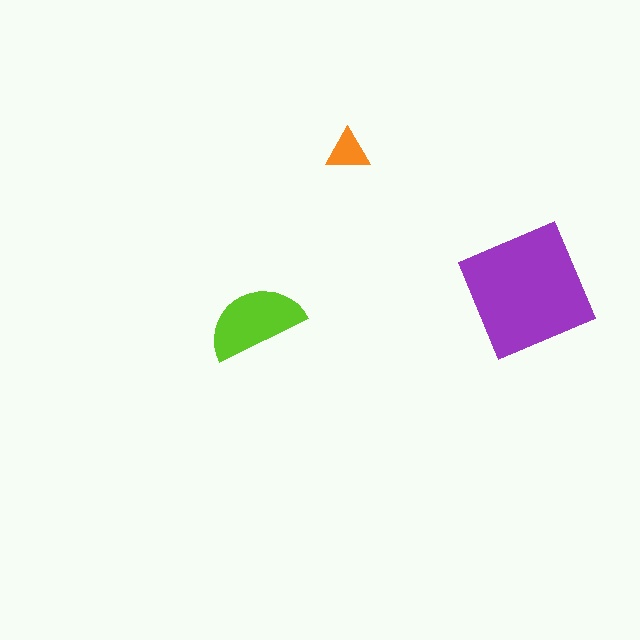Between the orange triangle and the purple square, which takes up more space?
The purple square.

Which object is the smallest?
The orange triangle.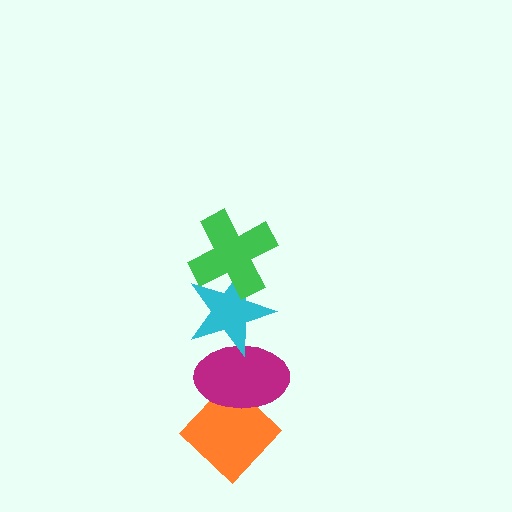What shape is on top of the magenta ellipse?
The cyan star is on top of the magenta ellipse.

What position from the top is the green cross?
The green cross is 1st from the top.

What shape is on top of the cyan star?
The green cross is on top of the cyan star.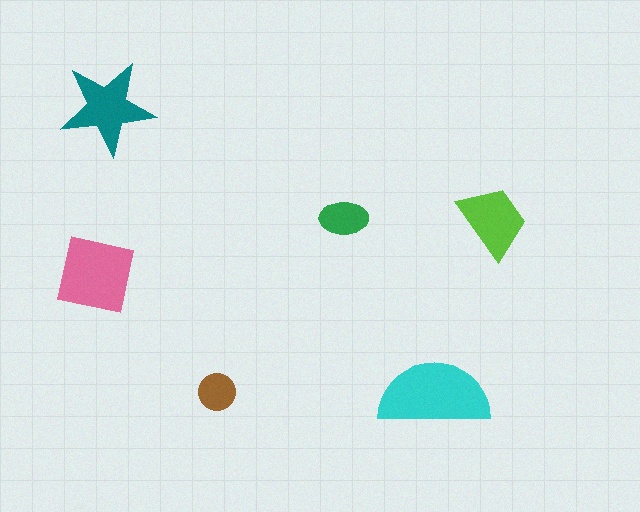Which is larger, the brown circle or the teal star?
The teal star.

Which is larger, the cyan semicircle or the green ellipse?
The cyan semicircle.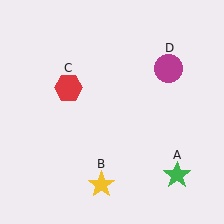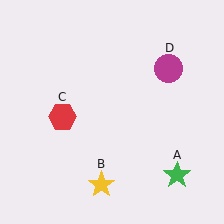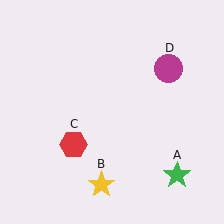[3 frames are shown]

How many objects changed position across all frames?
1 object changed position: red hexagon (object C).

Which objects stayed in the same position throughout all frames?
Green star (object A) and yellow star (object B) and magenta circle (object D) remained stationary.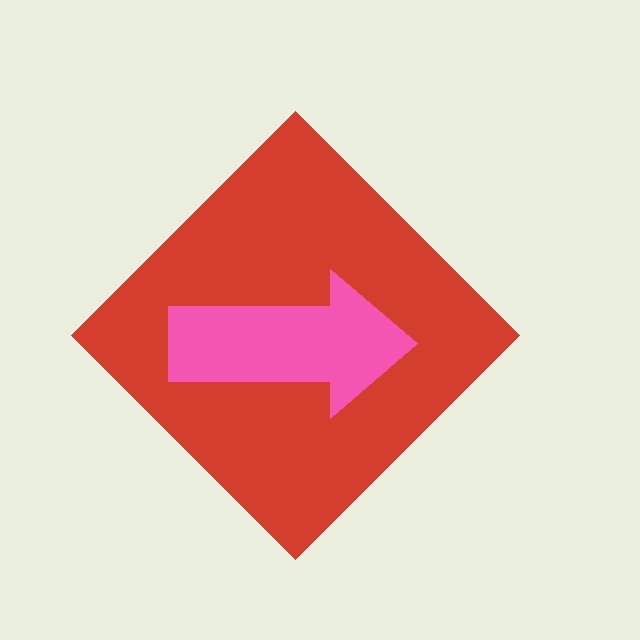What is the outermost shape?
The red diamond.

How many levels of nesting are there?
2.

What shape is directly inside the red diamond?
The pink arrow.